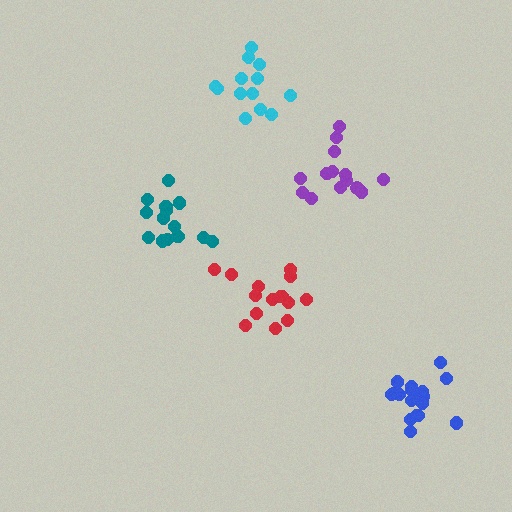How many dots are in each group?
Group 1: 14 dots, Group 2: 14 dots, Group 3: 15 dots, Group 4: 13 dots, Group 5: 19 dots (75 total).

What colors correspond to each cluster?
The clusters are colored: purple, teal, red, cyan, blue.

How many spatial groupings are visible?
There are 5 spatial groupings.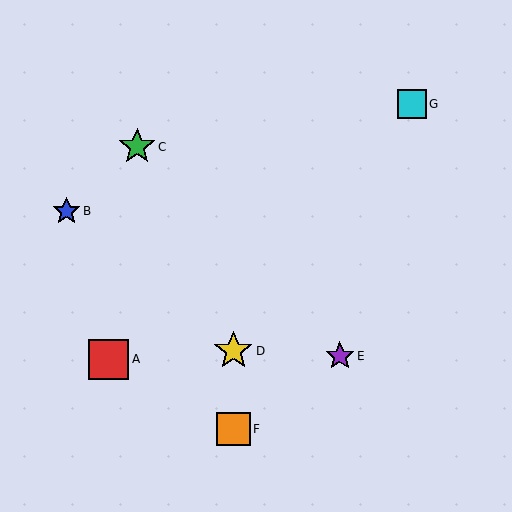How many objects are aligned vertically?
2 objects (D, F) are aligned vertically.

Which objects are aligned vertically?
Objects D, F are aligned vertically.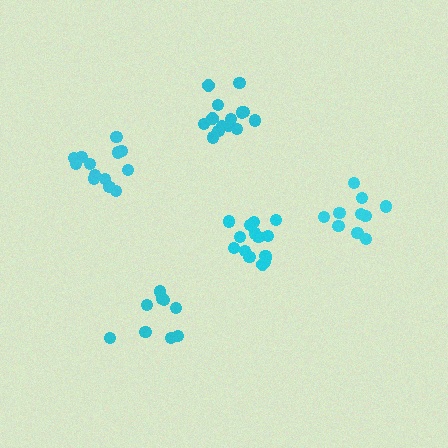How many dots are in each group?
Group 1: 13 dots, Group 2: 9 dots, Group 3: 10 dots, Group 4: 15 dots, Group 5: 14 dots (61 total).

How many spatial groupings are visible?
There are 5 spatial groupings.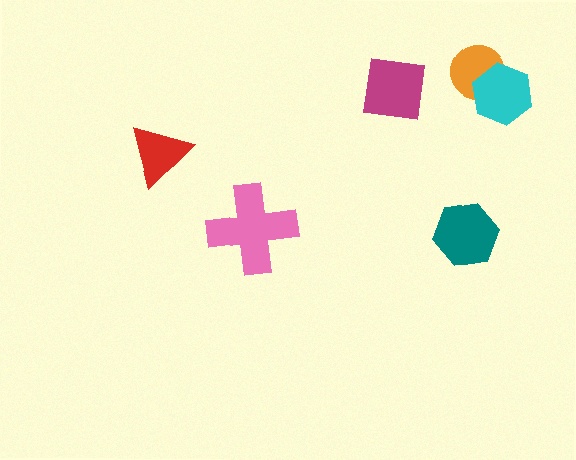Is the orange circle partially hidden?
Yes, it is partially covered by another shape.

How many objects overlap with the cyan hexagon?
1 object overlaps with the cyan hexagon.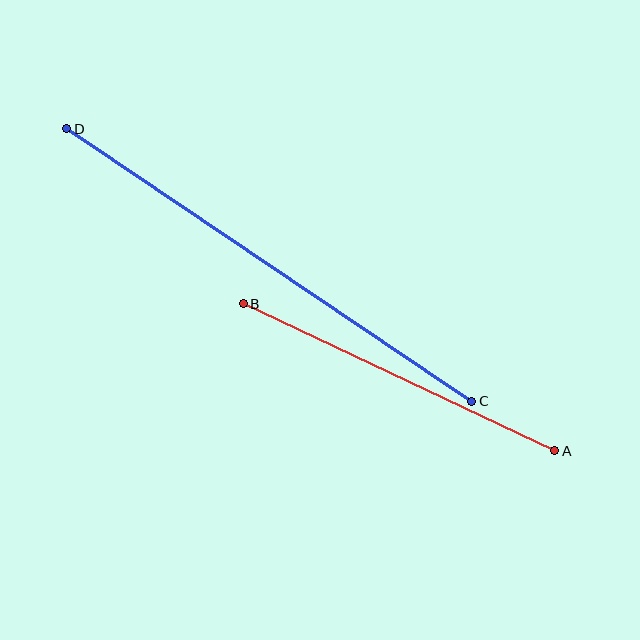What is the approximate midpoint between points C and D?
The midpoint is at approximately (269, 265) pixels.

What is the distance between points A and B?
The distance is approximately 344 pixels.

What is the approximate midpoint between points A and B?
The midpoint is at approximately (399, 377) pixels.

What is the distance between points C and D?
The distance is approximately 488 pixels.